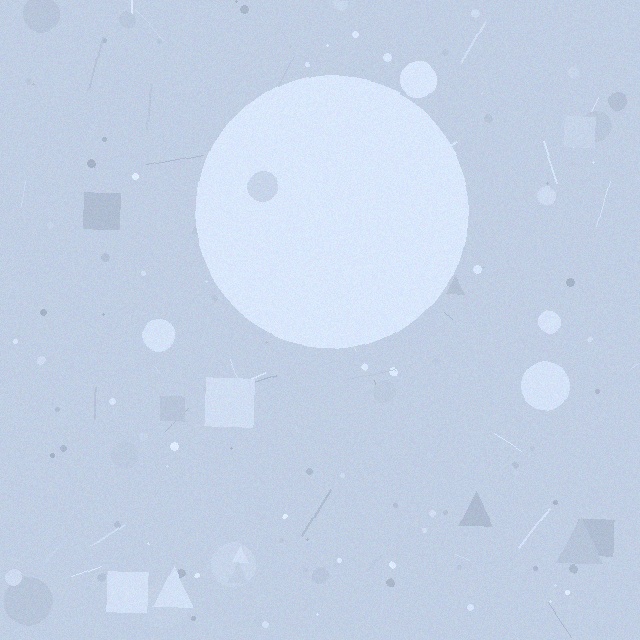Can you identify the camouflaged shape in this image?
The camouflaged shape is a circle.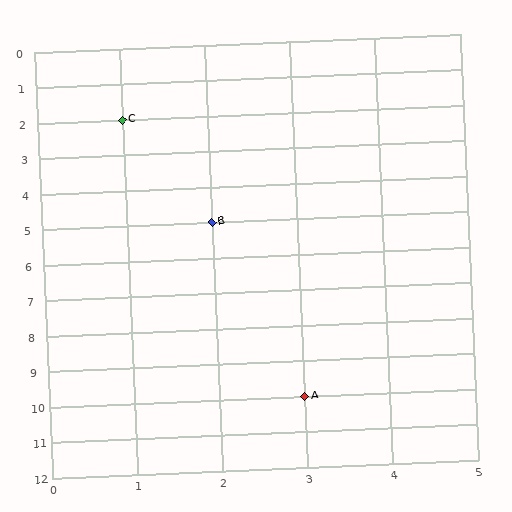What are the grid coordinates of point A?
Point A is at grid coordinates (3, 10).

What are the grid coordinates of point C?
Point C is at grid coordinates (1, 2).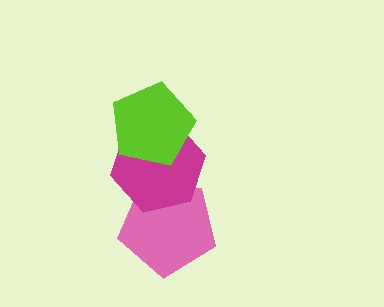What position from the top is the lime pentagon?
The lime pentagon is 1st from the top.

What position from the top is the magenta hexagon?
The magenta hexagon is 2nd from the top.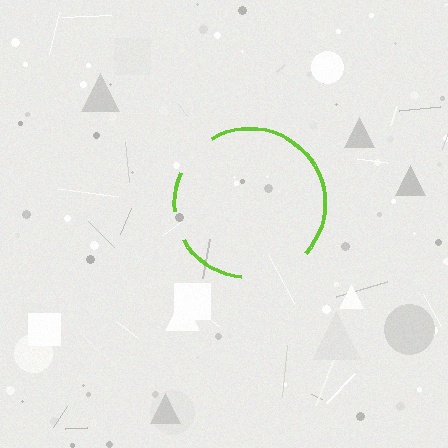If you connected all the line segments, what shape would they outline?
They would outline a circle.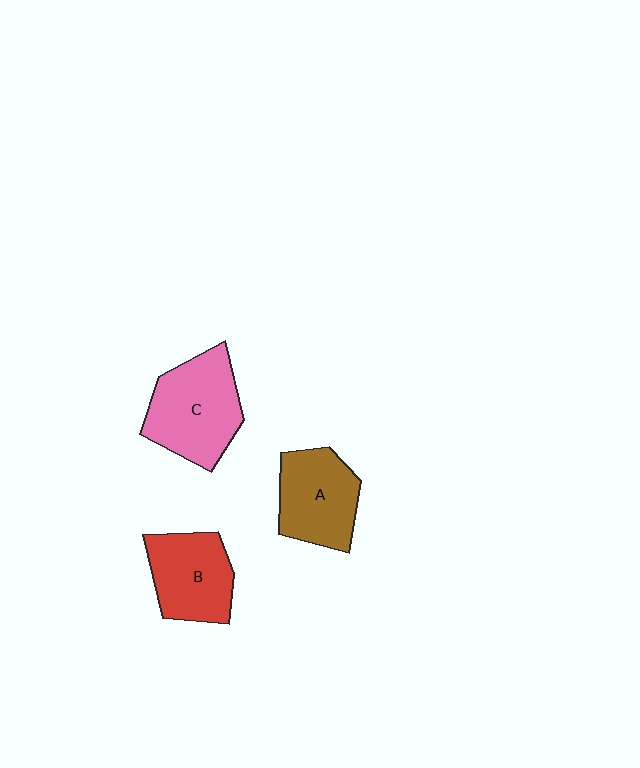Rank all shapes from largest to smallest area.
From largest to smallest: C (pink), A (brown), B (red).